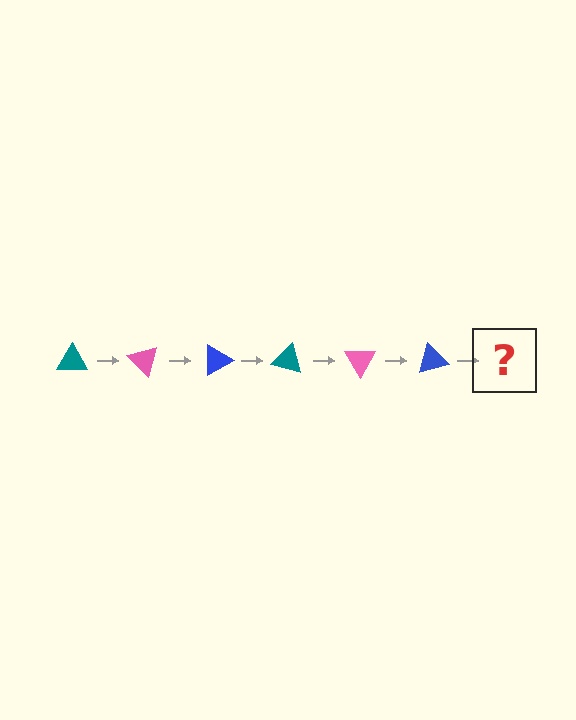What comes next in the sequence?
The next element should be a teal triangle, rotated 270 degrees from the start.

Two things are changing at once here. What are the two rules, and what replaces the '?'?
The two rules are that it rotates 45 degrees each step and the color cycles through teal, pink, and blue. The '?' should be a teal triangle, rotated 270 degrees from the start.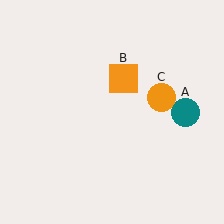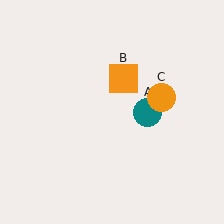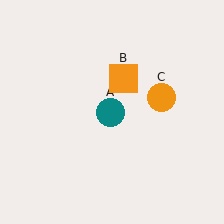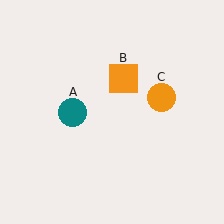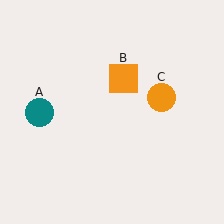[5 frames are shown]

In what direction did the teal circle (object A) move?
The teal circle (object A) moved left.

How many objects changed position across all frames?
1 object changed position: teal circle (object A).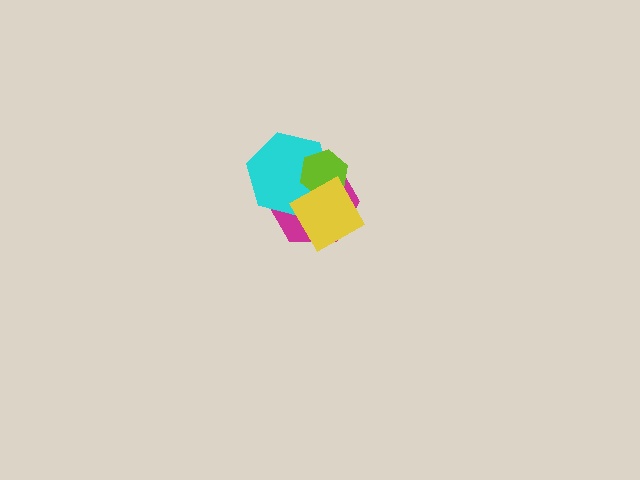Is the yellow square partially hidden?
No, no other shape covers it.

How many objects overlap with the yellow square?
3 objects overlap with the yellow square.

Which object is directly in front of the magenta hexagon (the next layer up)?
The cyan hexagon is directly in front of the magenta hexagon.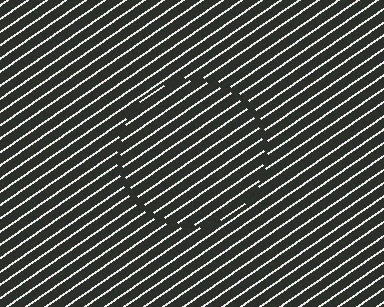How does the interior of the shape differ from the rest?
The interior of the shape contains the same grating, shifted by half a period — the contour is defined by the phase discontinuity where line-ends from the inner and outer gratings abut.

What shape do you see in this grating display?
An illusory circle. The interior of the shape contains the same grating, shifted by half a period — the contour is defined by the phase discontinuity where line-ends from the inner and outer gratings abut.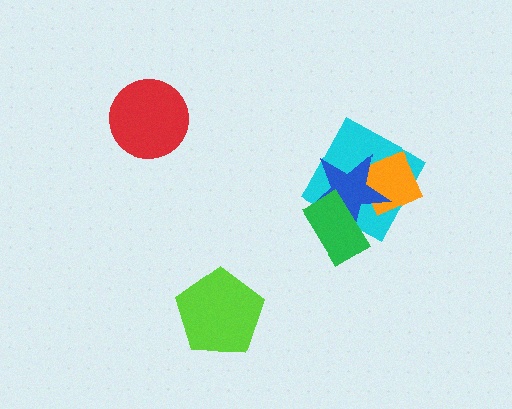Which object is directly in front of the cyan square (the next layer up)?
The orange diamond is directly in front of the cyan square.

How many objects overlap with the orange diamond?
2 objects overlap with the orange diamond.